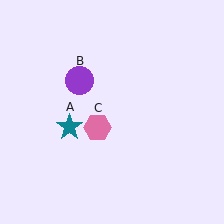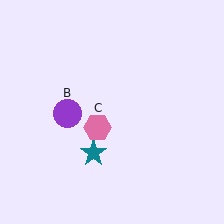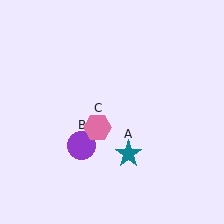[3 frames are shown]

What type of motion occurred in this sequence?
The teal star (object A), purple circle (object B) rotated counterclockwise around the center of the scene.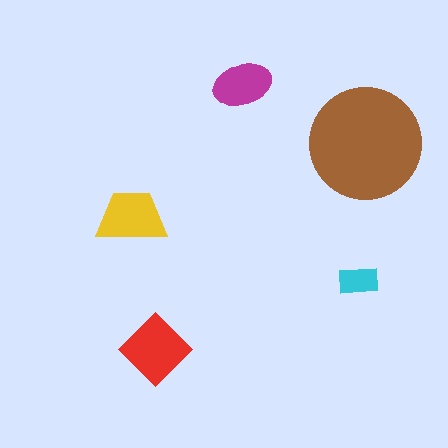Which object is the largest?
The brown circle.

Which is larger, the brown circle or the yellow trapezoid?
The brown circle.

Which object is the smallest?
The cyan rectangle.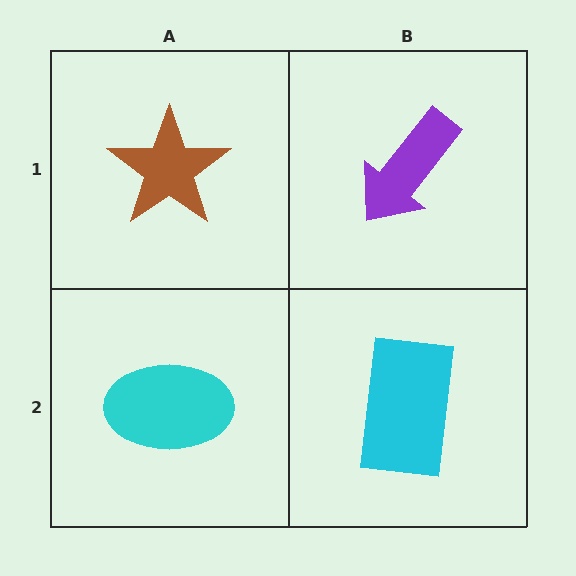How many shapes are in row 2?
2 shapes.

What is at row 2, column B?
A cyan rectangle.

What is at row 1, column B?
A purple arrow.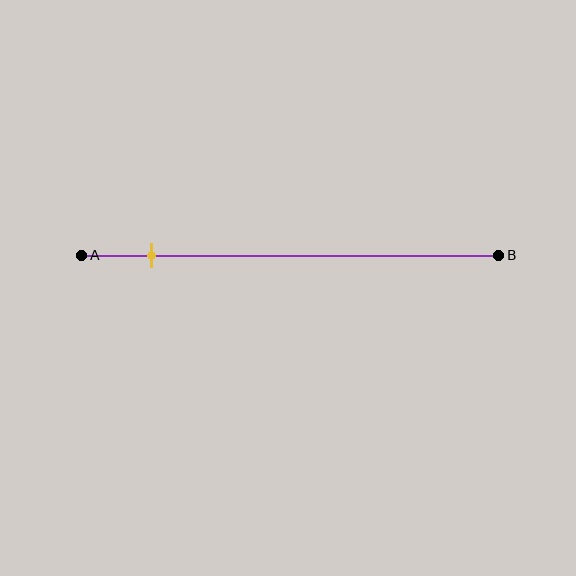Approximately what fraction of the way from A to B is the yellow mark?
The yellow mark is approximately 15% of the way from A to B.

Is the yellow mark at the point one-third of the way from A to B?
No, the mark is at about 15% from A, not at the 33% one-third point.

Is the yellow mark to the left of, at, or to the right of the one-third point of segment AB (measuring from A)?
The yellow mark is to the left of the one-third point of segment AB.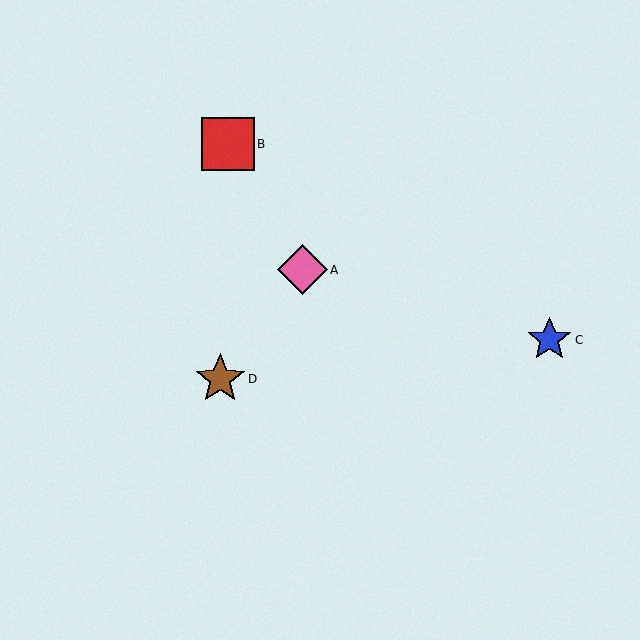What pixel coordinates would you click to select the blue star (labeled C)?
Click at (549, 340) to select the blue star C.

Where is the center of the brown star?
The center of the brown star is at (220, 379).